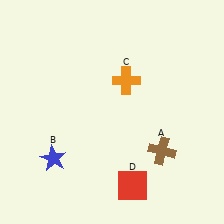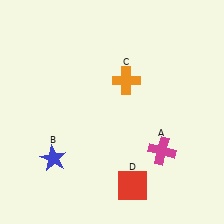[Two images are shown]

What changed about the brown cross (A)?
In Image 1, A is brown. In Image 2, it changed to magenta.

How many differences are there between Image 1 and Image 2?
There is 1 difference between the two images.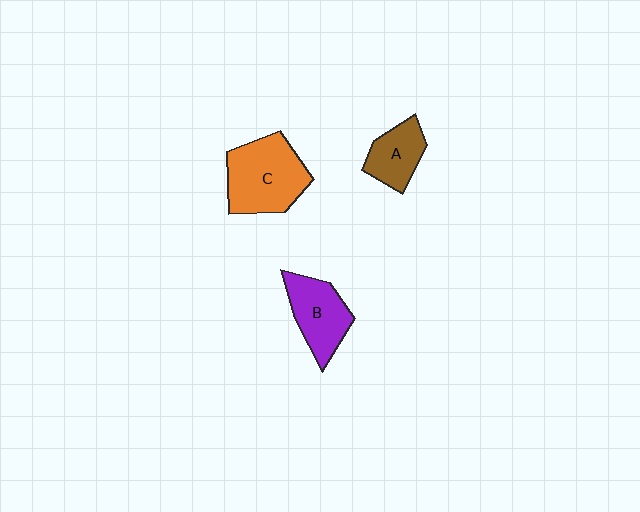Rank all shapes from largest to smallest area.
From largest to smallest: C (orange), B (purple), A (brown).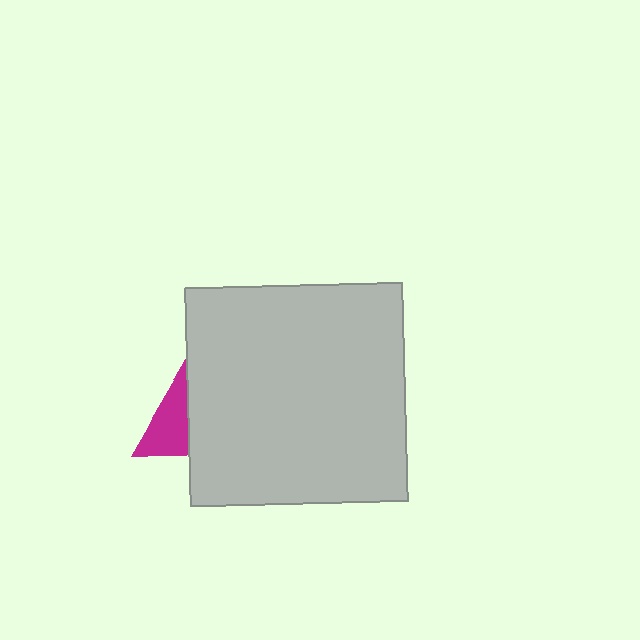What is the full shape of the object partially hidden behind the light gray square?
The partially hidden object is a magenta triangle.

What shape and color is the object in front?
The object in front is a light gray square.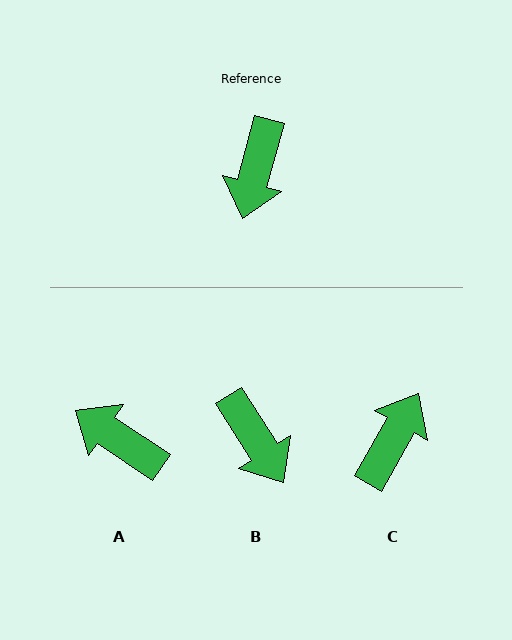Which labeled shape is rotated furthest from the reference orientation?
C, about 165 degrees away.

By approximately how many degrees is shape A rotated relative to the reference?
Approximately 109 degrees clockwise.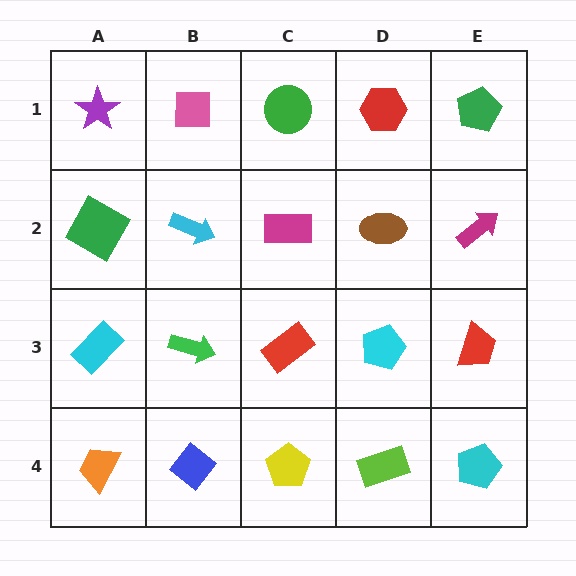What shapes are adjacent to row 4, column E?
A red trapezoid (row 3, column E), a lime rectangle (row 4, column D).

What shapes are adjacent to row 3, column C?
A magenta rectangle (row 2, column C), a yellow pentagon (row 4, column C), a green arrow (row 3, column B), a cyan pentagon (row 3, column D).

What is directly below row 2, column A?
A cyan rectangle.